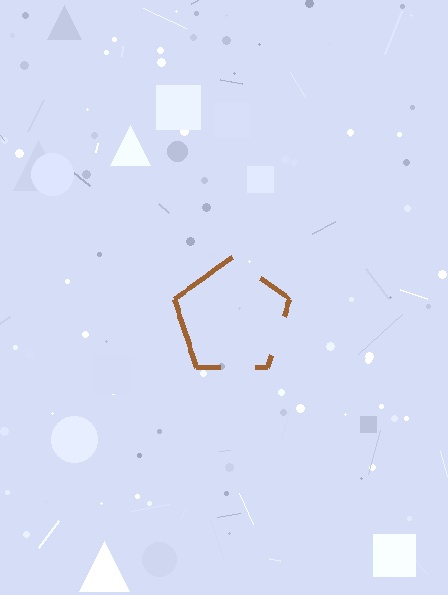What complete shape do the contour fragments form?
The contour fragments form a pentagon.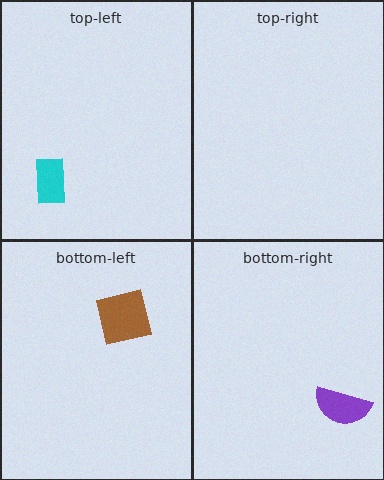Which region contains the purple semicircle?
The bottom-right region.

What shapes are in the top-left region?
The cyan rectangle.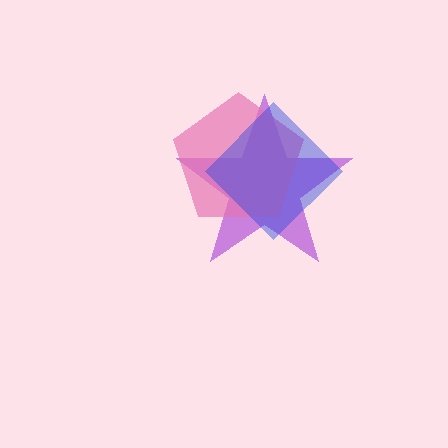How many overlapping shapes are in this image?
There are 3 overlapping shapes in the image.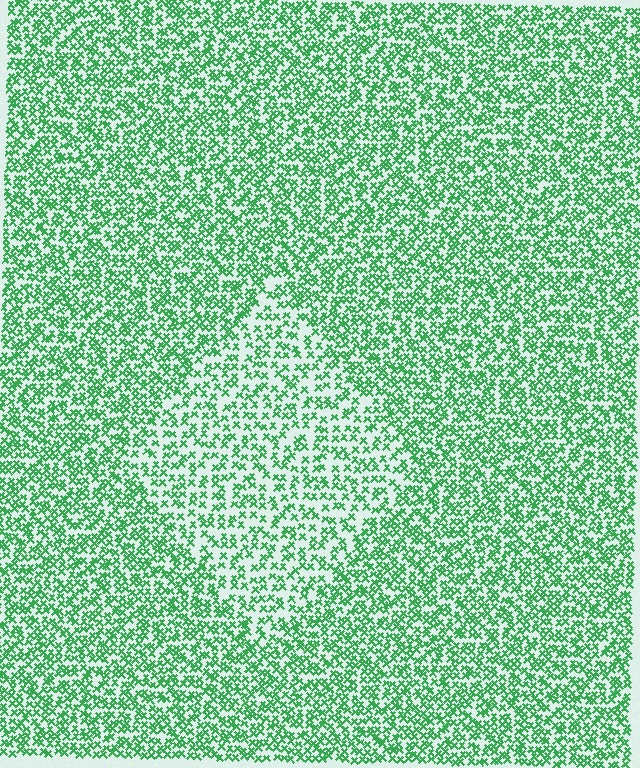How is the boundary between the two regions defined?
The boundary is defined by a change in element density (approximately 1.7x ratio). All elements are the same color, size, and shape.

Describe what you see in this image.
The image contains small green elements arranged at two different densities. A diamond-shaped region is visible where the elements are less densely packed than the surrounding area.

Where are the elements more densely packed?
The elements are more densely packed outside the diamond boundary.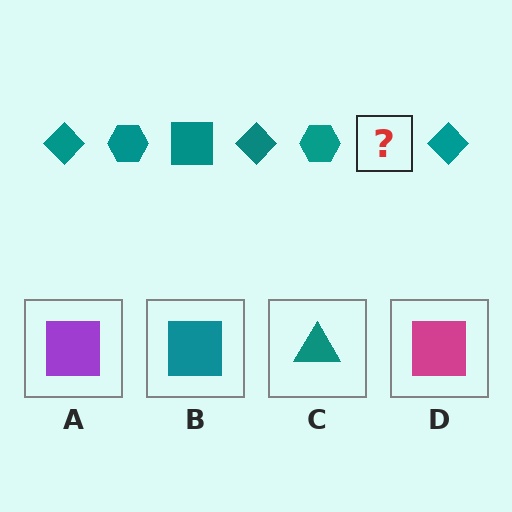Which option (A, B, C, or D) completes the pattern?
B.